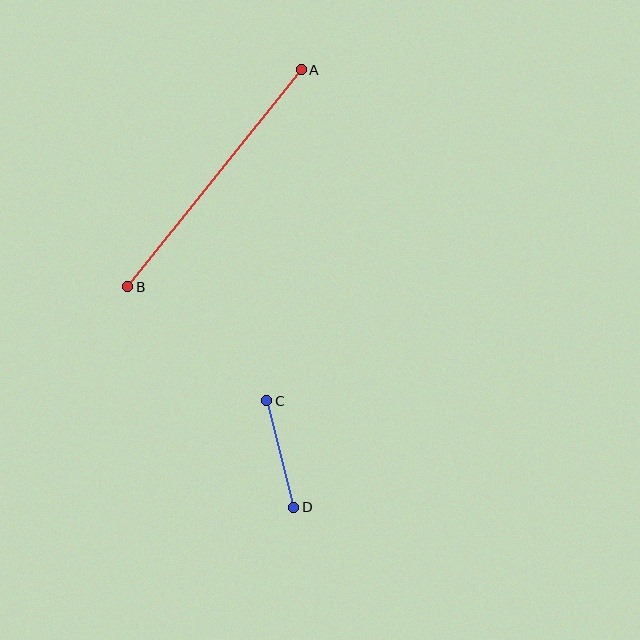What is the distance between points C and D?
The distance is approximately 110 pixels.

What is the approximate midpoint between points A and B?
The midpoint is at approximately (214, 178) pixels.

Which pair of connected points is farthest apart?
Points A and B are farthest apart.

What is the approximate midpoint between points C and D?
The midpoint is at approximately (280, 454) pixels.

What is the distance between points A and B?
The distance is approximately 278 pixels.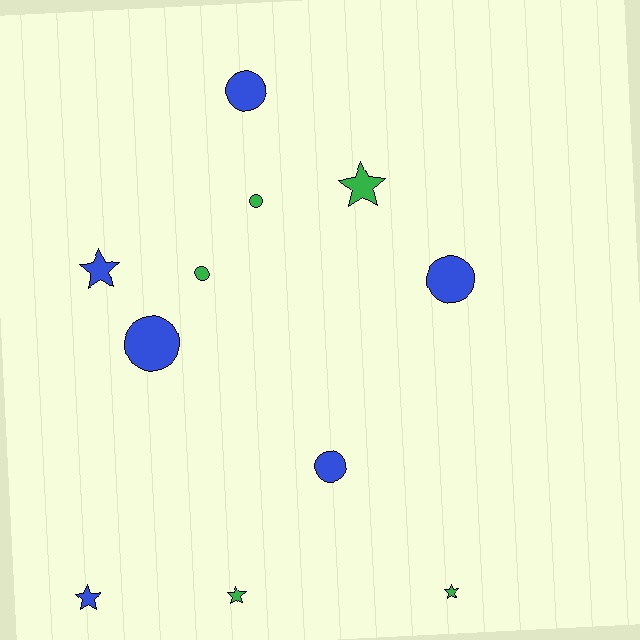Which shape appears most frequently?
Circle, with 6 objects.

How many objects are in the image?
There are 11 objects.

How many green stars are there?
There are 3 green stars.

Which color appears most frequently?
Blue, with 6 objects.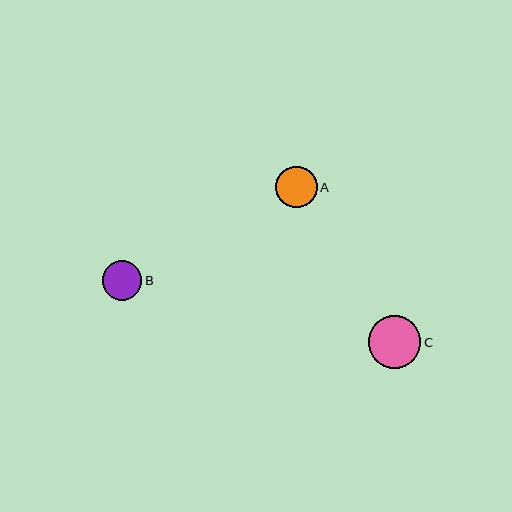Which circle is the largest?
Circle C is the largest with a size of approximately 52 pixels.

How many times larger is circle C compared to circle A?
Circle C is approximately 1.3 times the size of circle A.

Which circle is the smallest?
Circle B is the smallest with a size of approximately 39 pixels.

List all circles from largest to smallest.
From largest to smallest: C, A, B.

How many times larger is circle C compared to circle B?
Circle C is approximately 1.3 times the size of circle B.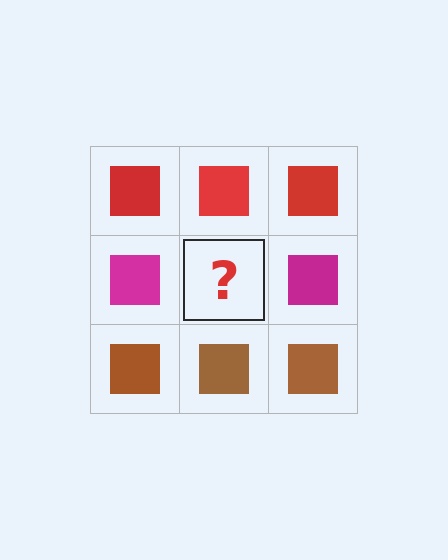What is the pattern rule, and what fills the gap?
The rule is that each row has a consistent color. The gap should be filled with a magenta square.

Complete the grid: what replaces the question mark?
The question mark should be replaced with a magenta square.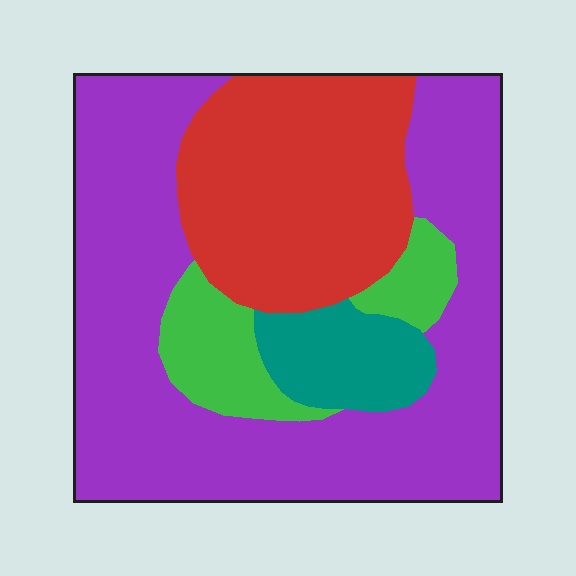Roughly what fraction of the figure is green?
Green covers about 10% of the figure.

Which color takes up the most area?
Purple, at roughly 55%.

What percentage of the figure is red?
Red covers around 25% of the figure.